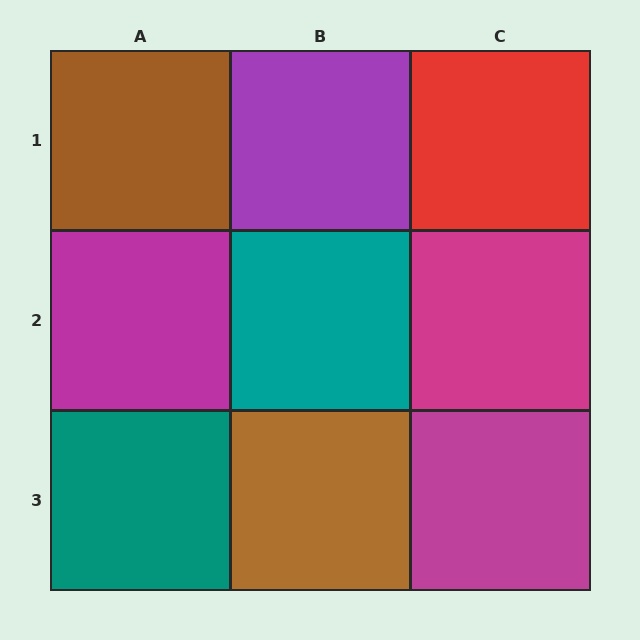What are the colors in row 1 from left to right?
Brown, purple, red.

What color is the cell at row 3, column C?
Magenta.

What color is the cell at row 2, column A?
Magenta.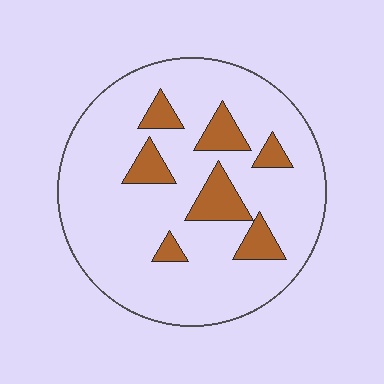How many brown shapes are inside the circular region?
7.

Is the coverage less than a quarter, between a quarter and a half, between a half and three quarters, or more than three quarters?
Less than a quarter.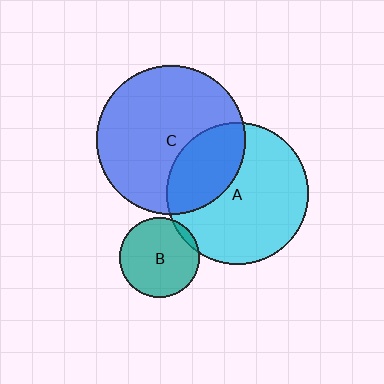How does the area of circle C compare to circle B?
Approximately 3.5 times.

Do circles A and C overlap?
Yes.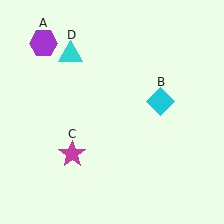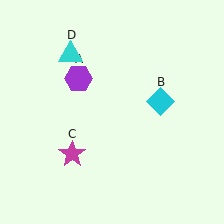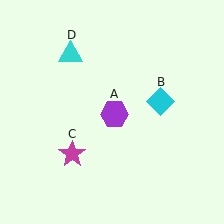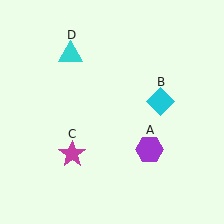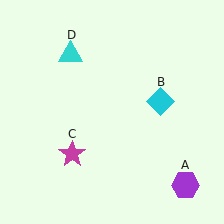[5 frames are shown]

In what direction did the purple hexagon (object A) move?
The purple hexagon (object A) moved down and to the right.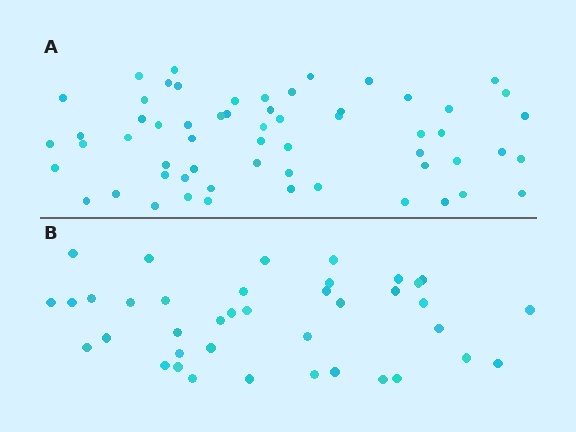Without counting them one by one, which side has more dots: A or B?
Region A (the top region) has more dots.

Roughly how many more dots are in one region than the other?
Region A has approximately 20 more dots than region B.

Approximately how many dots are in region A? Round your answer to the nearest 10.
About 60 dots. (The exact count is 59, which rounds to 60.)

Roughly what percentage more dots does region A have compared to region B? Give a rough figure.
About 50% more.